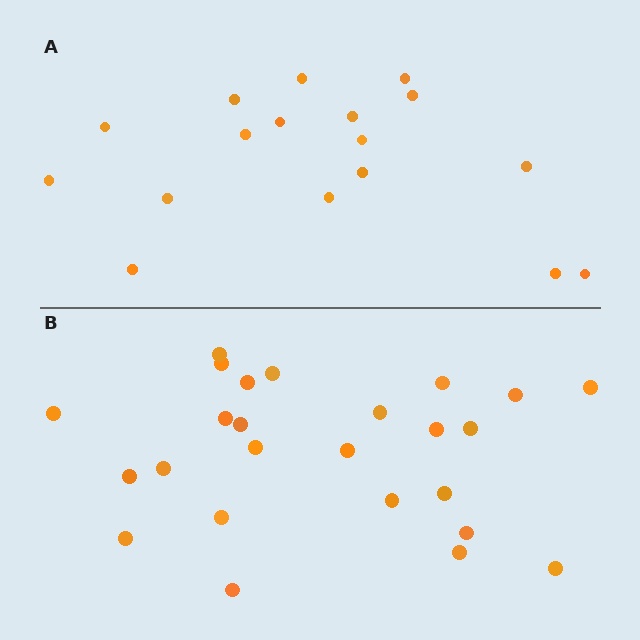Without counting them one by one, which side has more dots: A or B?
Region B (the bottom region) has more dots.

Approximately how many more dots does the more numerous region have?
Region B has roughly 8 or so more dots than region A.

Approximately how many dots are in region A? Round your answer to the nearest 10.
About 20 dots. (The exact count is 17, which rounds to 20.)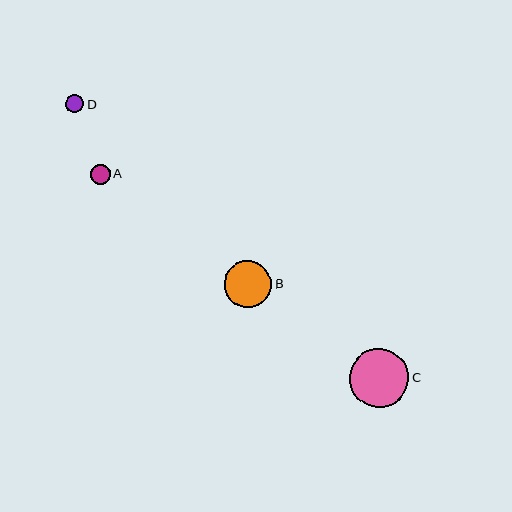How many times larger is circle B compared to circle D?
Circle B is approximately 2.6 times the size of circle D.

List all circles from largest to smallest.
From largest to smallest: C, B, A, D.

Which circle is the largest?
Circle C is the largest with a size of approximately 59 pixels.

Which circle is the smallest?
Circle D is the smallest with a size of approximately 18 pixels.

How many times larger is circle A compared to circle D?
Circle A is approximately 1.1 times the size of circle D.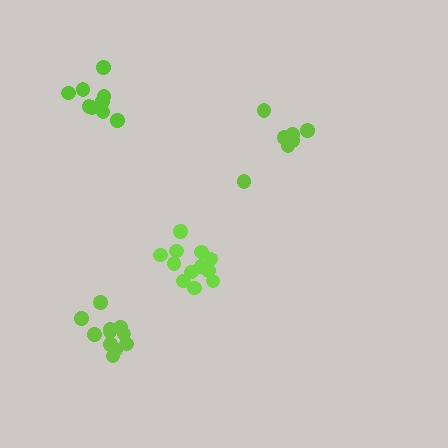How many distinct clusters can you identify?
There are 4 distinct clusters.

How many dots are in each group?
Group 1: 9 dots, Group 2: 12 dots, Group 3: 11 dots, Group 4: 7 dots (39 total).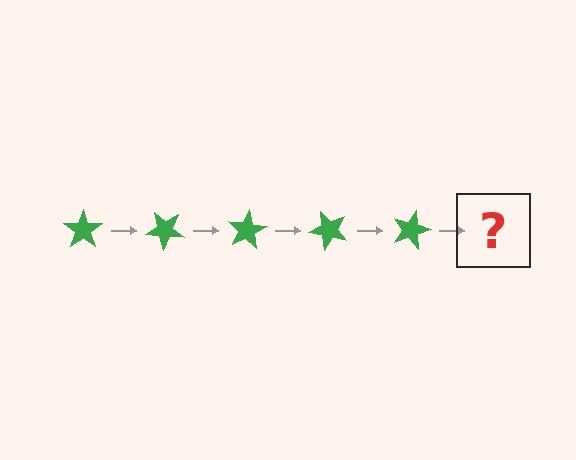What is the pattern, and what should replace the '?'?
The pattern is that the star rotates 40 degrees each step. The '?' should be a green star rotated 200 degrees.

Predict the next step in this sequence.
The next step is a green star rotated 200 degrees.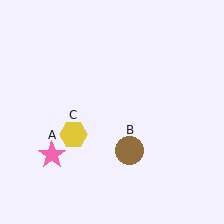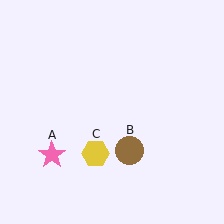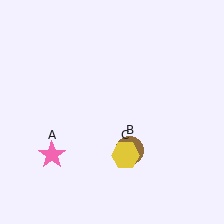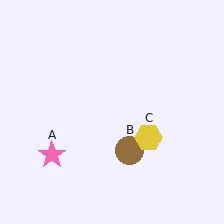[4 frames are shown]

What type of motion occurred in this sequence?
The yellow hexagon (object C) rotated counterclockwise around the center of the scene.